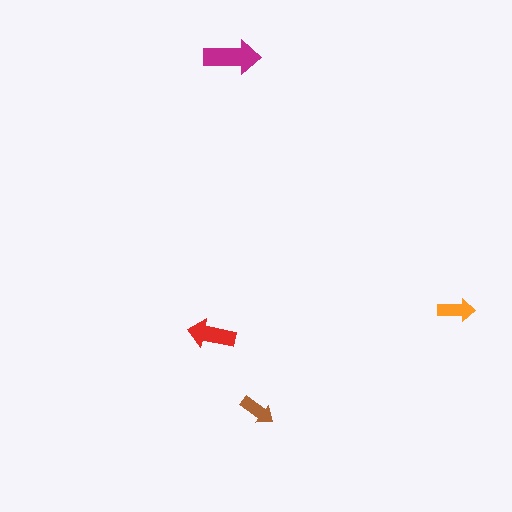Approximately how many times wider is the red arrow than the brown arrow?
About 1.5 times wider.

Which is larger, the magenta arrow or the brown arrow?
The magenta one.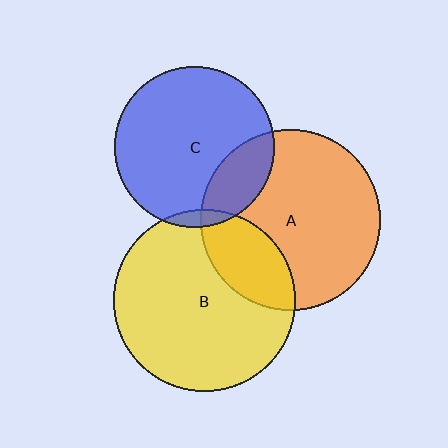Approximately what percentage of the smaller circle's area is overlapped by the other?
Approximately 25%.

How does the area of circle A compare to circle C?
Approximately 1.3 times.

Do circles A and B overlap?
Yes.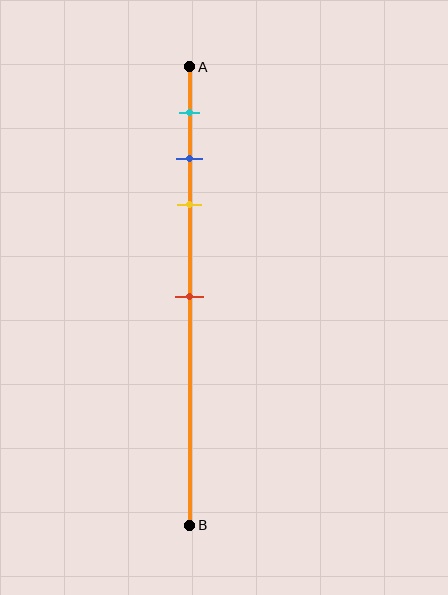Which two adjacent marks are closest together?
The blue and yellow marks are the closest adjacent pair.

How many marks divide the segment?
There are 4 marks dividing the segment.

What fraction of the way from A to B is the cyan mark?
The cyan mark is approximately 10% (0.1) of the way from A to B.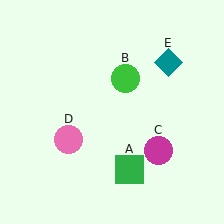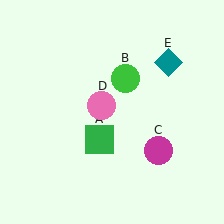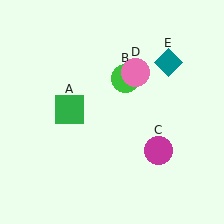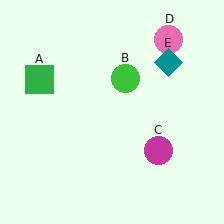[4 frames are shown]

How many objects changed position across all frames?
2 objects changed position: green square (object A), pink circle (object D).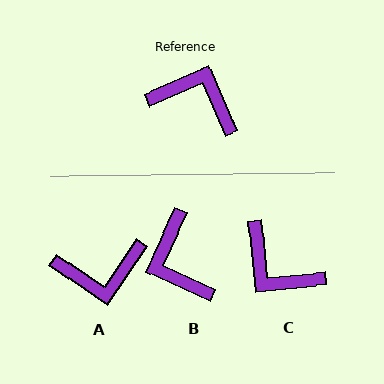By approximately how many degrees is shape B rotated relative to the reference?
Approximately 131 degrees counter-clockwise.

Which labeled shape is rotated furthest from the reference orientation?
C, about 162 degrees away.